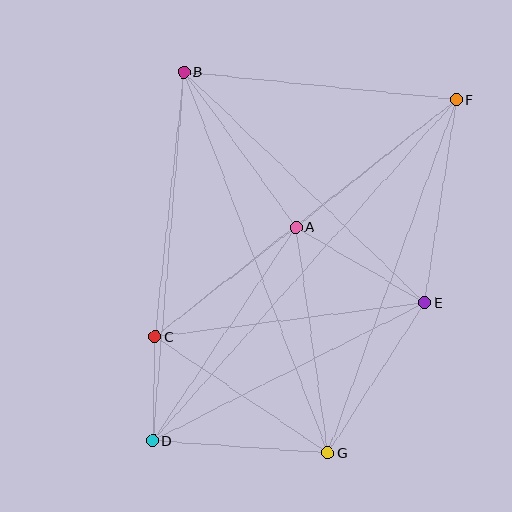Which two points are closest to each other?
Points C and D are closest to each other.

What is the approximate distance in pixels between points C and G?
The distance between C and G is approximately 208 pixels.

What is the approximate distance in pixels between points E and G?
The distance between E and G is approximately 179 pixels.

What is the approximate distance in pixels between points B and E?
The distance between B and E is approximately 334 pixels.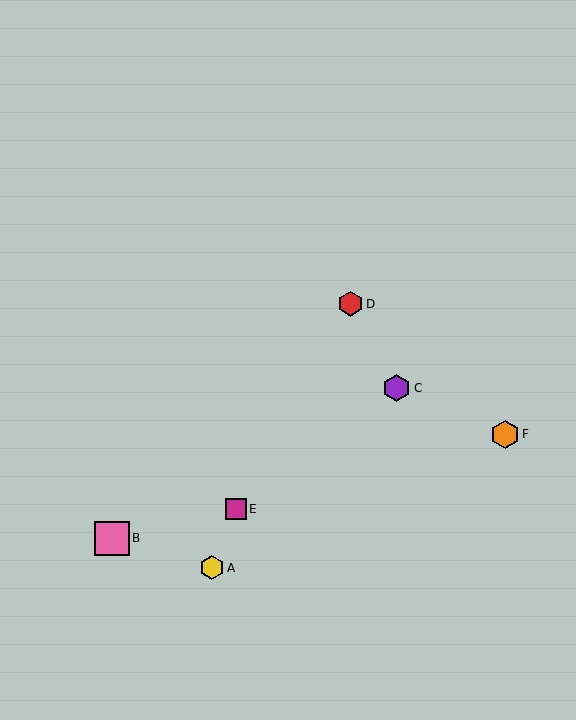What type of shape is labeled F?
Shape F is an orange hexagon.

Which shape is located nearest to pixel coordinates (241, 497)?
The magenta square (labeled E) at (236, 509) is nearest to that location.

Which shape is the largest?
The pink square (labeled B) is the largest.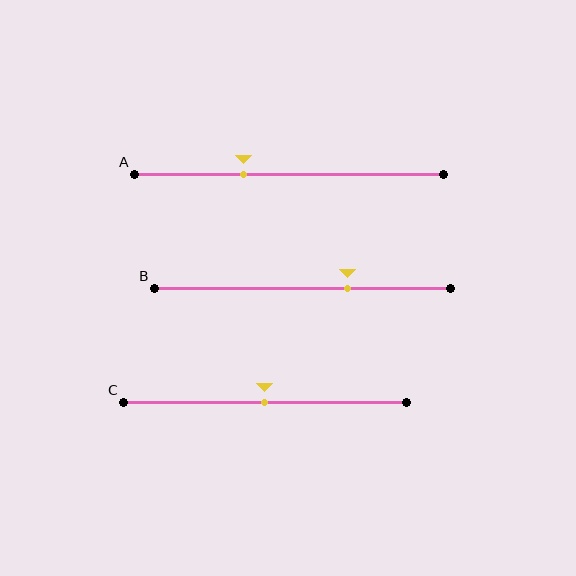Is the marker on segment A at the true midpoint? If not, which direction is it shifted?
No, the marker on segment A is shifted to the left by about 15% of the segment length.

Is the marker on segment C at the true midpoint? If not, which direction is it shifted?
Yes, the marker on segment C is at the true midpoint.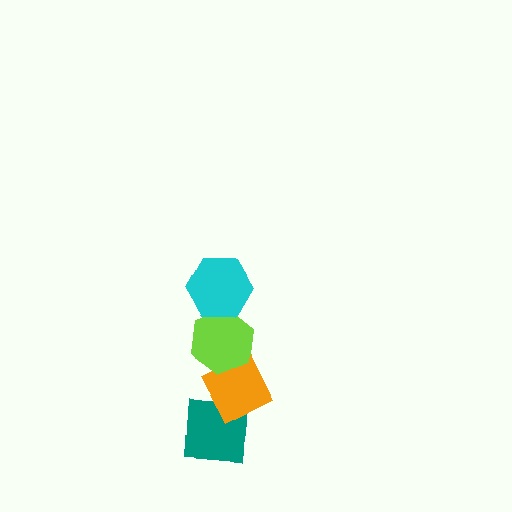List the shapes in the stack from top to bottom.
From top to bottom: the cyan hexagon, the lime hexagon, the orange diamond, the teal square.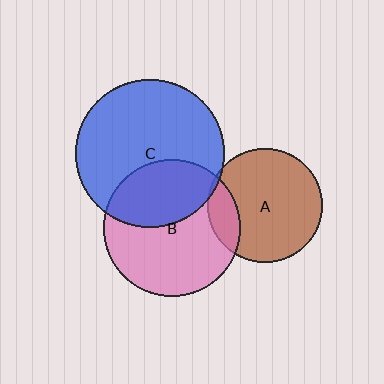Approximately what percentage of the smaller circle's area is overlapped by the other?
Approximately 5%.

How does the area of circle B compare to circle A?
Approximately 1.4 times.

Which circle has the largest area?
Circle C (blue).